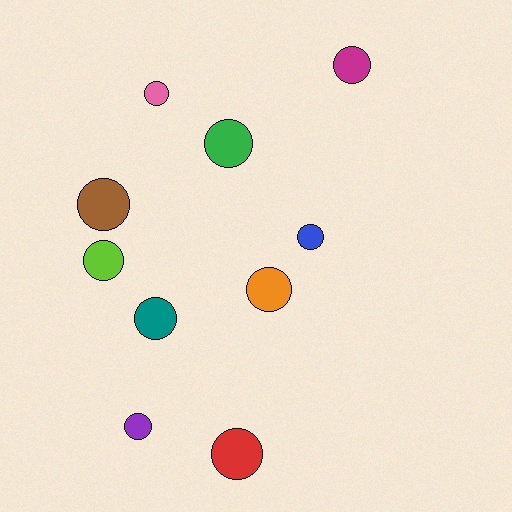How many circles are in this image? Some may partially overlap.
There are 10 circles.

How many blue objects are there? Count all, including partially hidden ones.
There is 1 blue object.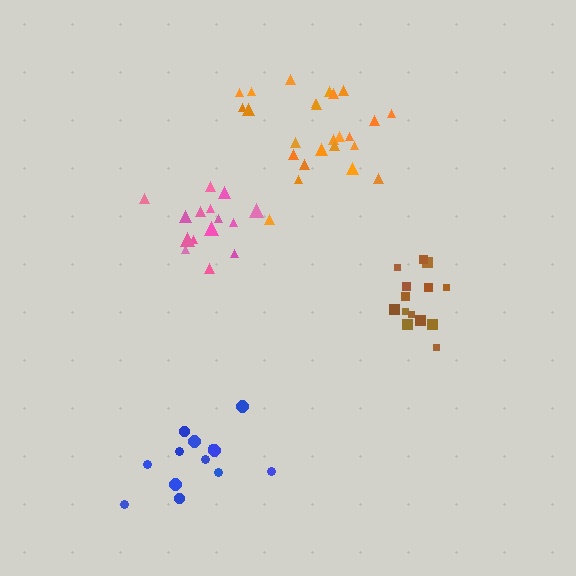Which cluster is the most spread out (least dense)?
Blue.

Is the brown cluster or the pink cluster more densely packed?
Pink.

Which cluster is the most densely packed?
Pink.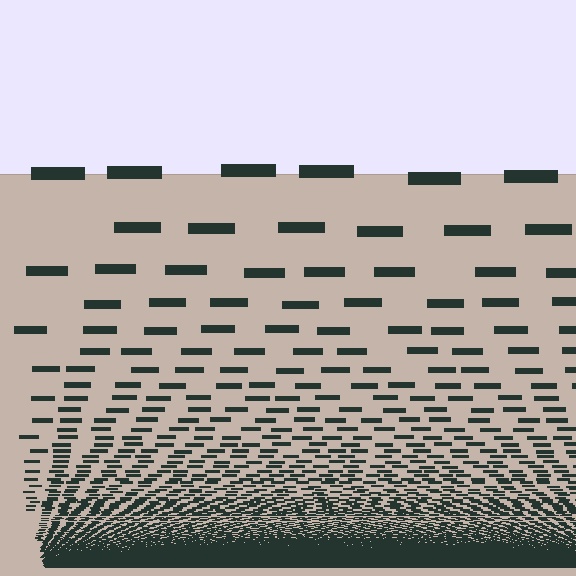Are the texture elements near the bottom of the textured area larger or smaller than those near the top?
Smaller. The gradient is inverted — elements near the bottom are smaller and denser.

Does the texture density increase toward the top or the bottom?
Density increases toward the bottom.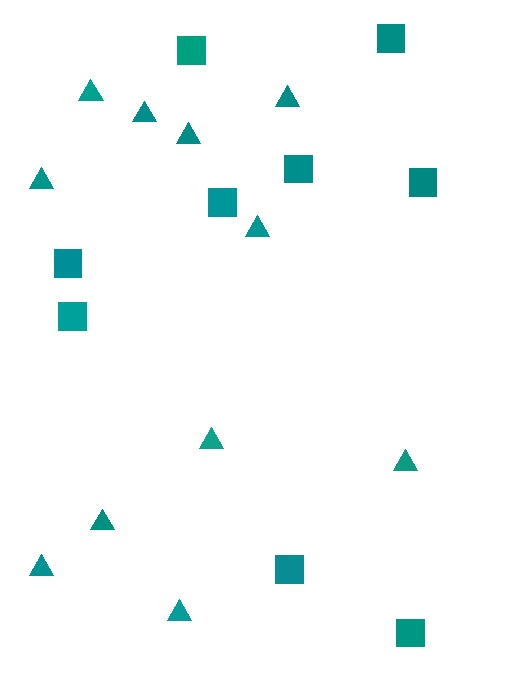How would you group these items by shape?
There are 2 groups: one group of triangles (11) and one group of squares (9).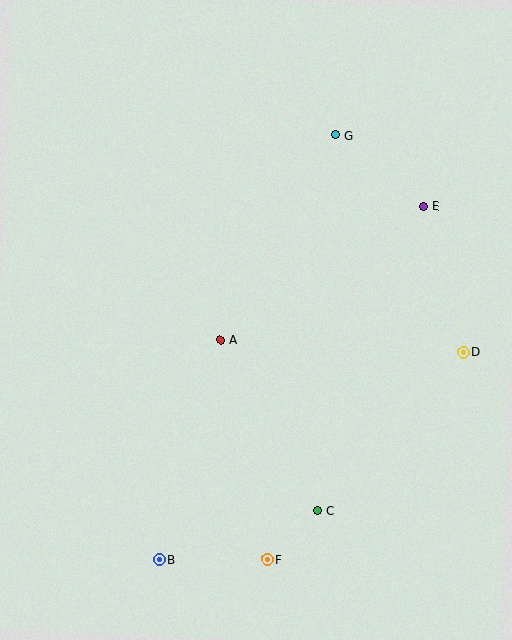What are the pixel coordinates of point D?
Point D is at (463, 352).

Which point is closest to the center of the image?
Point A at (221, 340) is closest to the center.